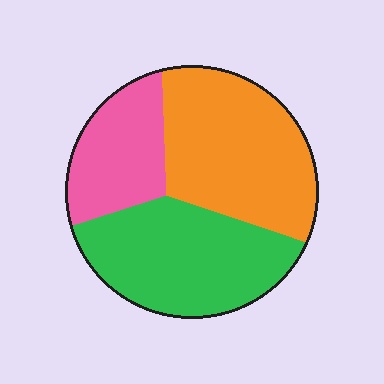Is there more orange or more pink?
Orange.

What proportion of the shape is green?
Green takes up between a third and a half of the shape.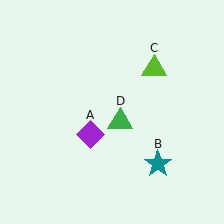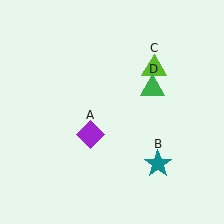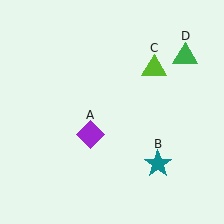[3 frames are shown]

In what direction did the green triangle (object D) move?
The green triangle (object D) moved up and to the right.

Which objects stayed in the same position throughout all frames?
Purple diamond (object A) and teal star (object B) and lime triangle (object C) remained stationary.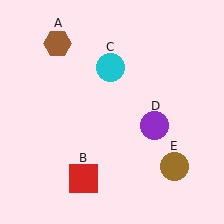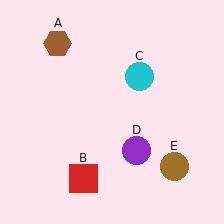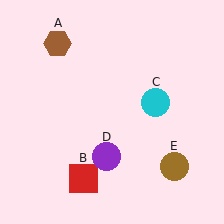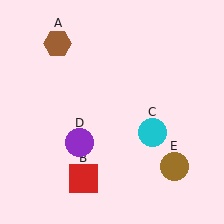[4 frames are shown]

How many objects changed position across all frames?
2 objects changed position: cyan circle (object C), purple circle (object D).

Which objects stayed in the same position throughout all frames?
Brown hexagon (object A) and red square (object B) and brown circle (object E) remained stationary.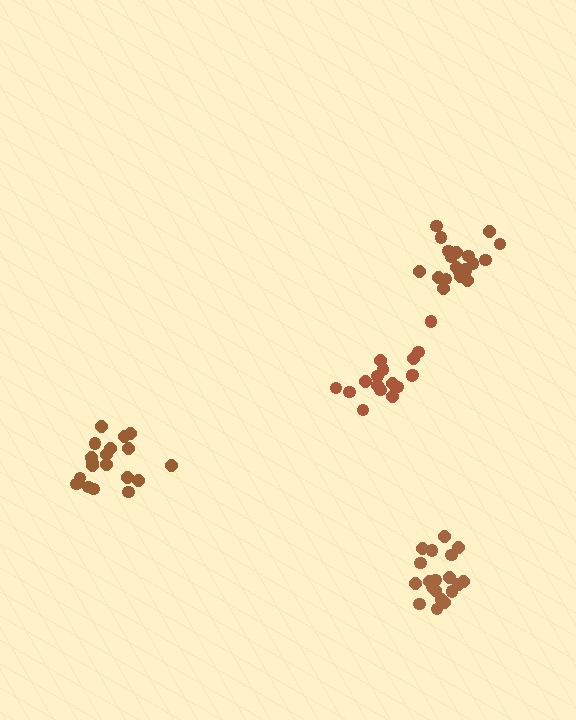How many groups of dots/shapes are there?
There are 4 groups.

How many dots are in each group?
Group 1: 19 dots, Group 2: 17 dots, Group 3: 20 dots, Group 4: 20 dots (76 total).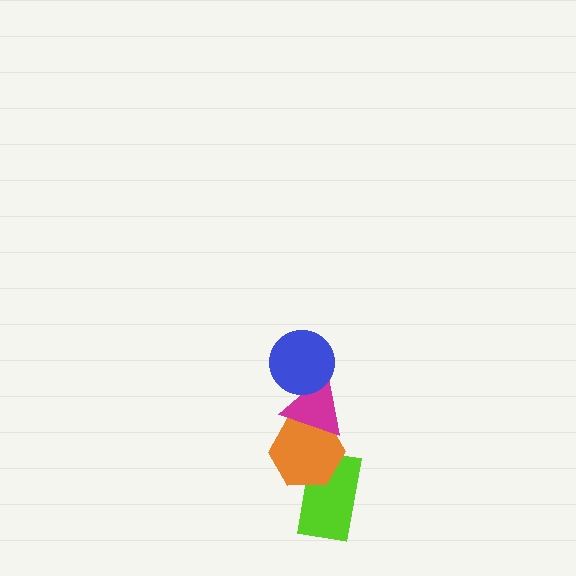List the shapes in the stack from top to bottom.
From top to bottom: the blue circle, the magenta triangle, the orange hexagon, the lime rectangle.